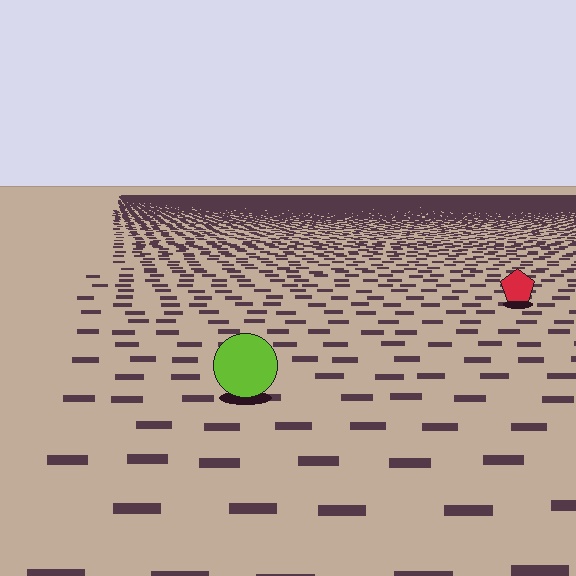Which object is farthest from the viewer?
The red pentagon is farthest from the viewer. It appears smaller and the ground texture around it is denser.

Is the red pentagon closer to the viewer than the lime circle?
No. The lime circle is closer — you can tell from the texture gradient: the ground texture is coarser near it.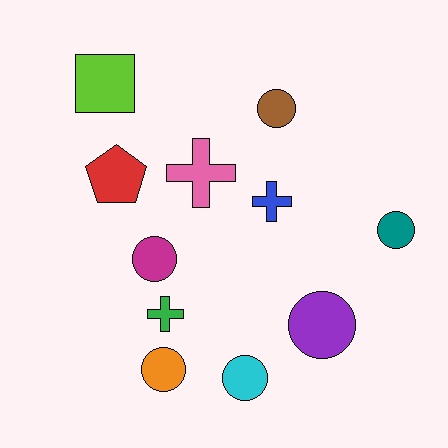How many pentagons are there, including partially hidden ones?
There is 1 pentagon.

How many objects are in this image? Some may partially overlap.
There are 11 objects.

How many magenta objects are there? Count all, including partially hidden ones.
There is 1 magenta object.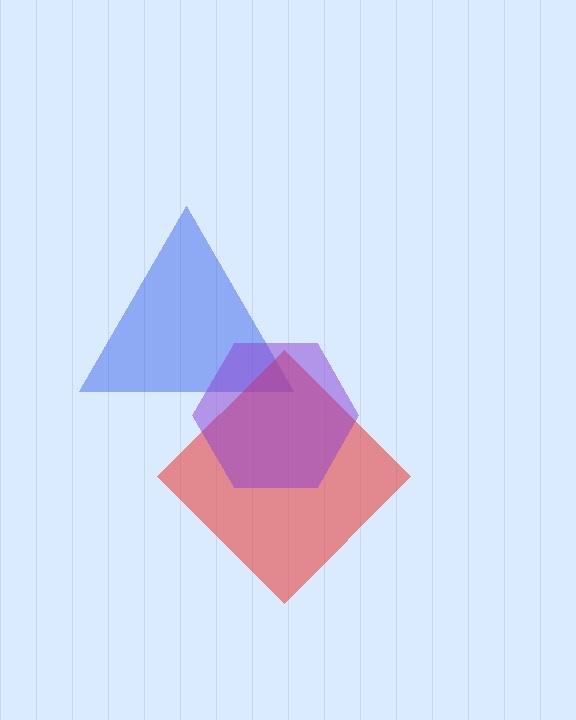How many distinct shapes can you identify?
There are 3 distinct shapes: a blue triangle, a red diamond, a purple hexagon.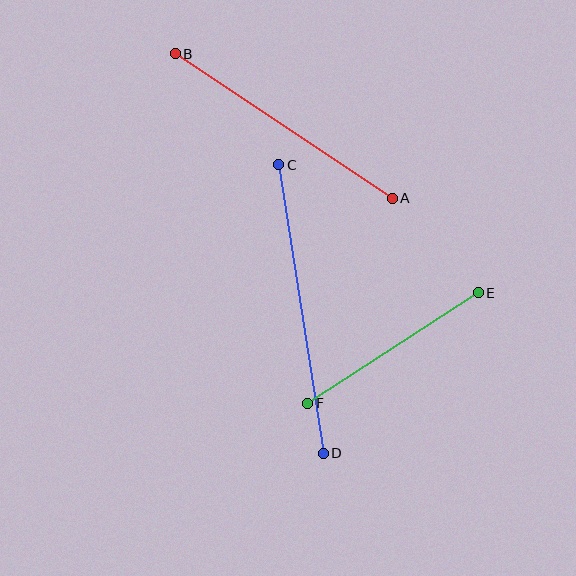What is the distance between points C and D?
The distance is approximately 292 pixels.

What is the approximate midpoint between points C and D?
The midpoint is at approximately (301, 309) pixels.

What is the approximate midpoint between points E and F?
The midpoint is at approximately (393, 348) pixels.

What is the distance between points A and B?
The distance is approximately 261 pixels.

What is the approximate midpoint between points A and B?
The midpoint is at approximately (284, 126) pixels.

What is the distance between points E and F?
The distance is approximately 203 pixels.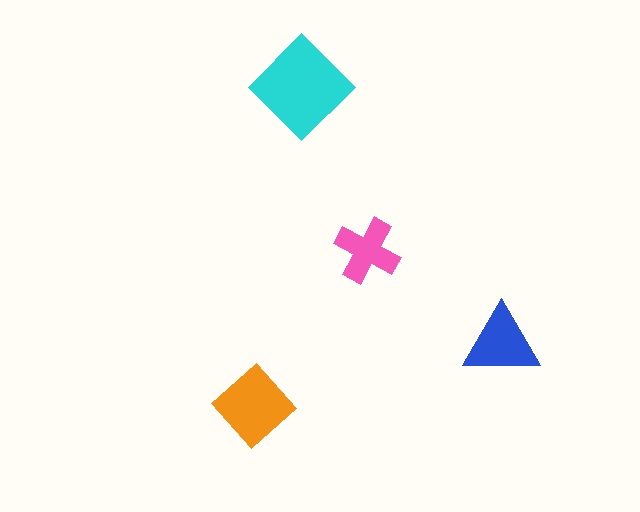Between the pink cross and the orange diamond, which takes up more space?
The orange diamond.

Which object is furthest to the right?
The blue triangle is rightmost.